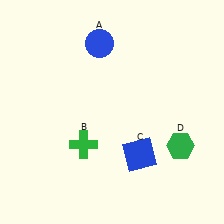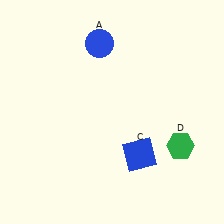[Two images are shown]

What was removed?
The green cross (B) was removed in Image 2.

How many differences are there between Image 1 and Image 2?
There is 1 difference between the two images.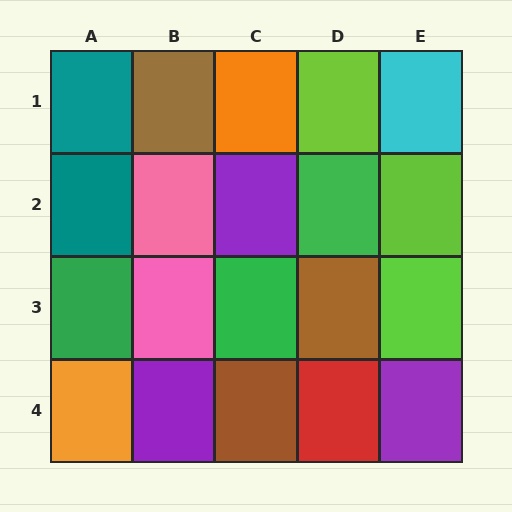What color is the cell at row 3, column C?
Green.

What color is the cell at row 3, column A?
Green.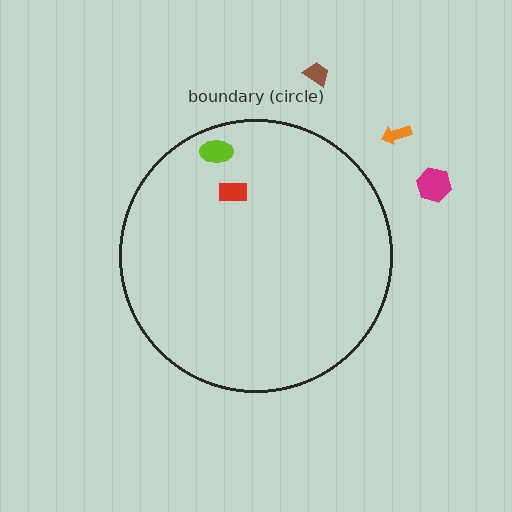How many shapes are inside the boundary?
2 inside, 3 outside.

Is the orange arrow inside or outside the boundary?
Outside.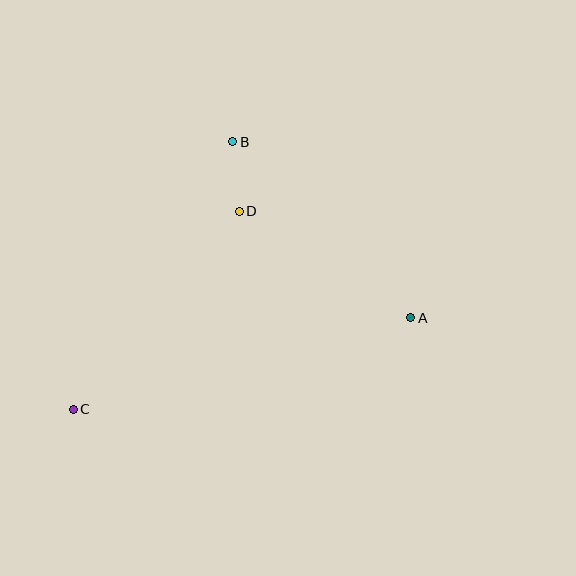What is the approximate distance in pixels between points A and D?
The distance between A and D is approximately 202 pixels.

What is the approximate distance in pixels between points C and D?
The distance between C and D is approximately 258 pixels.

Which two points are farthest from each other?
Points A and C are farthest from each other.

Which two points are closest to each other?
Points B and D are closest to each other.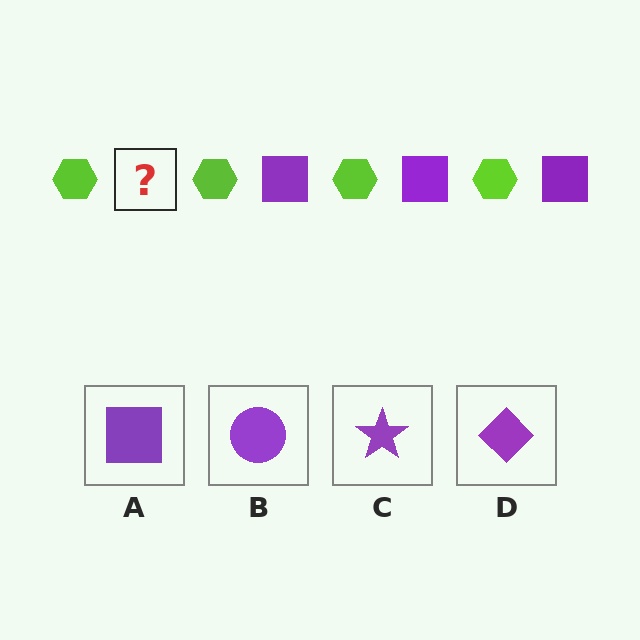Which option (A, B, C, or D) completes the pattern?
A.